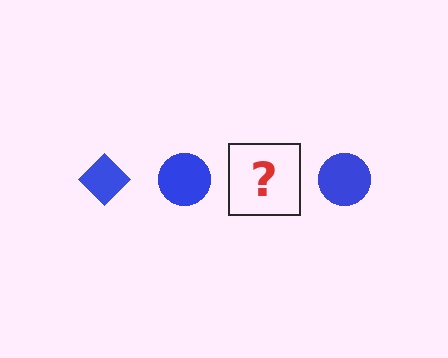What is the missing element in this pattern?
The missing element is a blue diamond.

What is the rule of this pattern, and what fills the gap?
The rule is that the pattern cycles through diamond, circle shapes in blue. The gap should be filled with a blue diamond.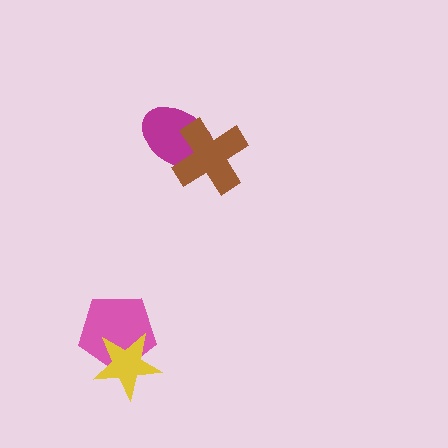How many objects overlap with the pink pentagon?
1 object overlaps with the pink pentagon.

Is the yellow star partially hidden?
No, no other shape covers it.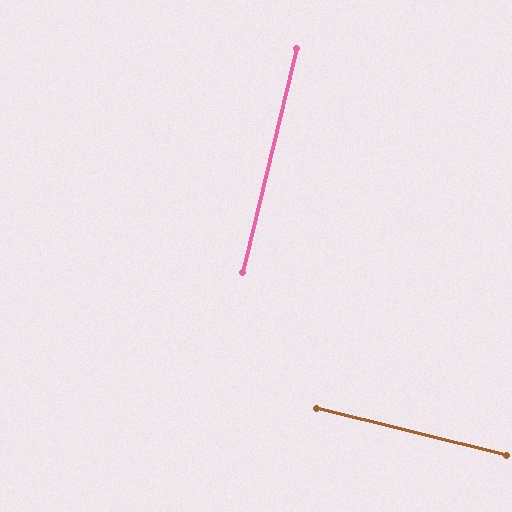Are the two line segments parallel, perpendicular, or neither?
Perpendicular — they meet at approximately 90°.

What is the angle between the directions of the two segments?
Approximately 90 degrees.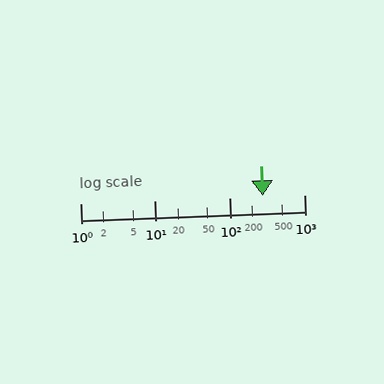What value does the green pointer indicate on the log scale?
The pointer indicates approximately 280.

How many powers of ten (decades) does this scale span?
The scale spans 3 decades, from 1 to 1000.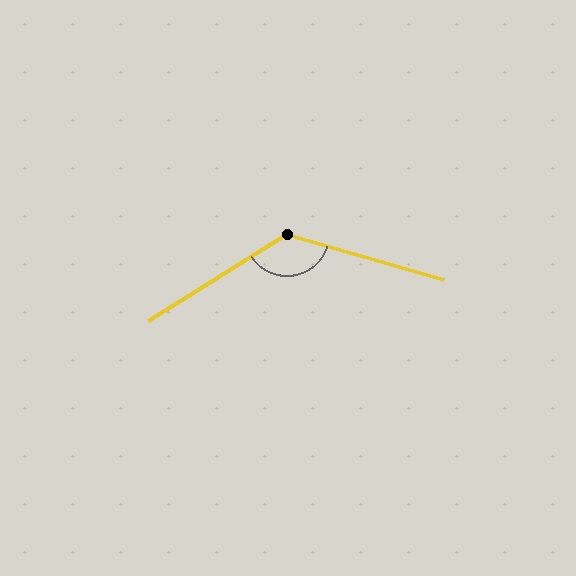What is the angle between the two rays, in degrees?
Approximately 132 degrees.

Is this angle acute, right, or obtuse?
It is obtuse.